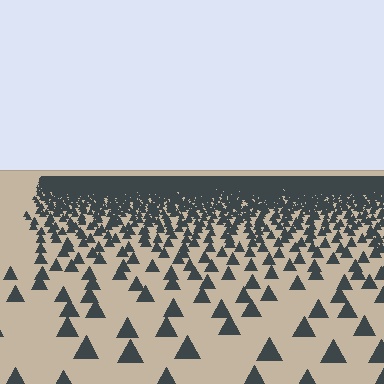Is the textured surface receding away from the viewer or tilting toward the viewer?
The surface is receding away from the viewer. Texture elements get smaller and denser toward the top.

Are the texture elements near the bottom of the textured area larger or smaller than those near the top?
Larger. Near the bottom, elements are closer to the viewer and appear at a bigger on-screen size.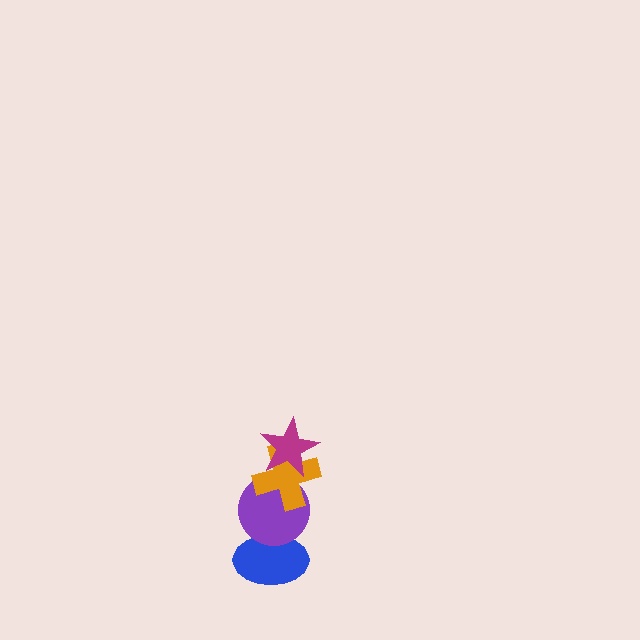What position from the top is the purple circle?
The purple circle is 3rd from the top.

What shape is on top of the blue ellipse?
The purple circle is on top of the blue ellipse.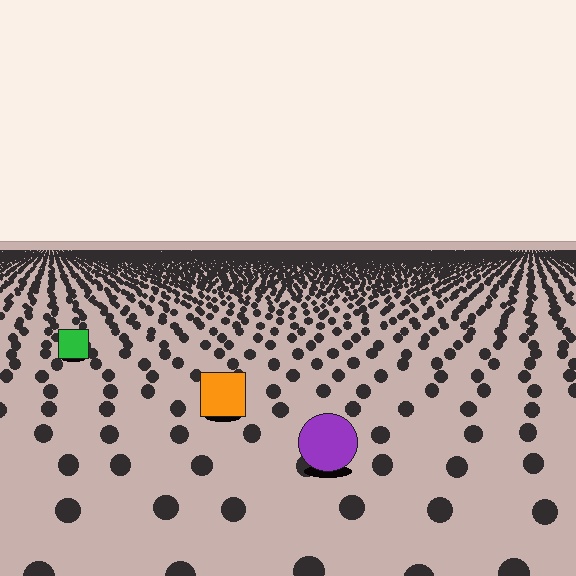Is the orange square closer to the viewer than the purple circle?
No. The purple circle is closer — you can tell from the texture gradient: the ground texture is coarser near it.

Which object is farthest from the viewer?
The green square is farthest from the viewer. It appears smaller and the ground texture around it is denser.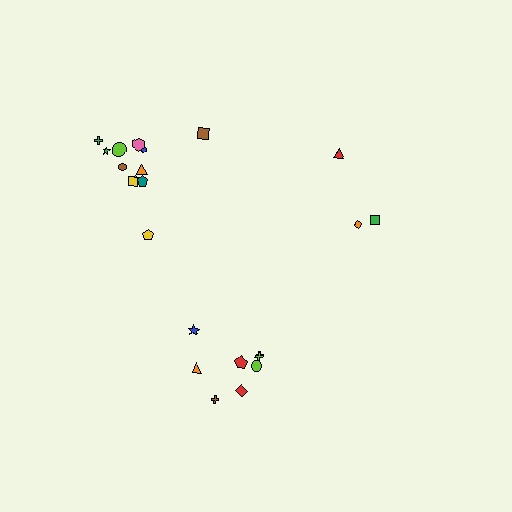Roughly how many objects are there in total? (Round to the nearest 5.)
Roughly 25 objects in total.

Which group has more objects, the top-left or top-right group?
The top-left group.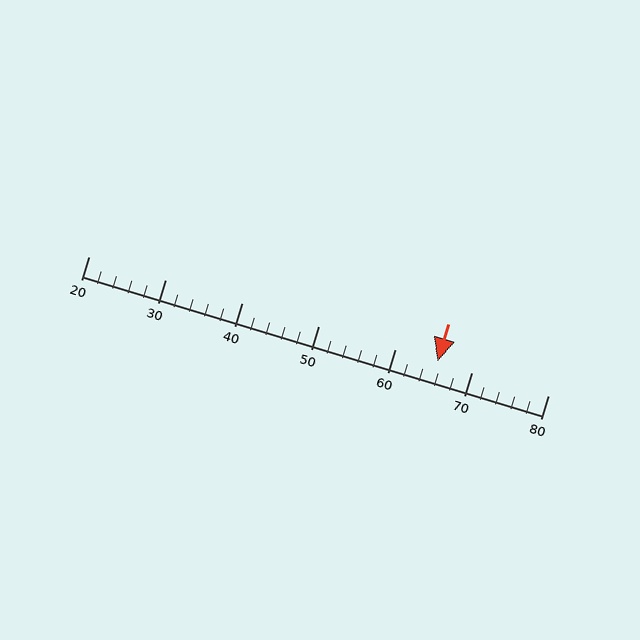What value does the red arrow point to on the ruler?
The red arrow points to approximately 66.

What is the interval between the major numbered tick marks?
The major tick marks are spaced 10 units apart.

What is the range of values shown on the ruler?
The ruler shows values from 20 to 80.